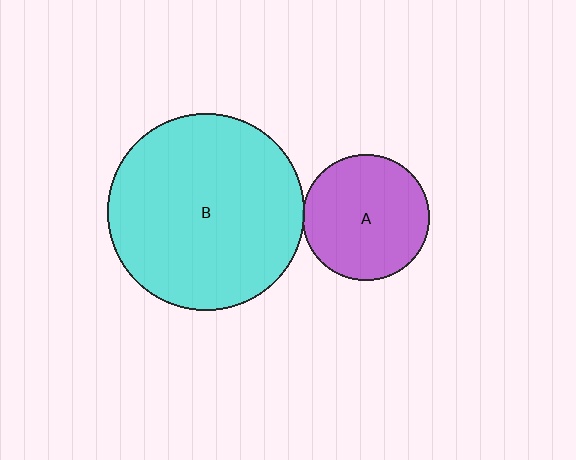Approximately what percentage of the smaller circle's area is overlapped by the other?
Approximately 5%.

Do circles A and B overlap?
Yes.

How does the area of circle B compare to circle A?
Approximately 2.4 times.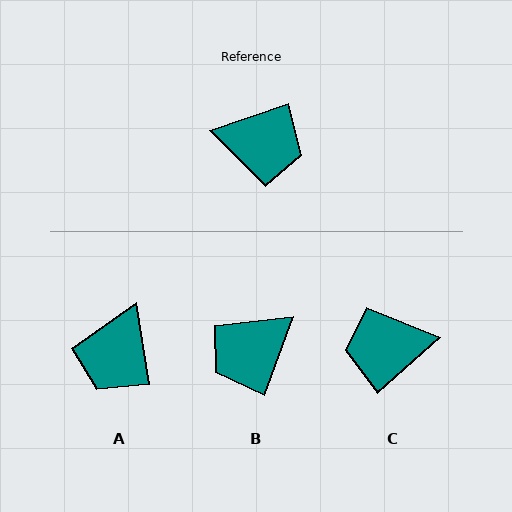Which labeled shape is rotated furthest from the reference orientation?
C, about 157 degrees away.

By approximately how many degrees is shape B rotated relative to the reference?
Approximately 128 degrees clockwise.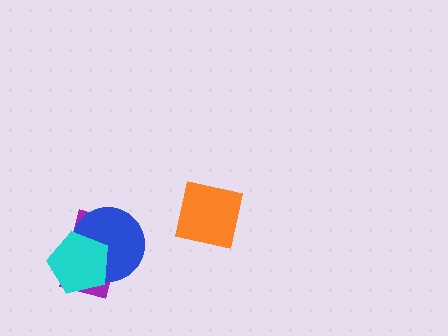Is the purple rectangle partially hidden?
Yes, it is partially covered by another shape.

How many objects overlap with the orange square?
0 objects overlap with the orange square.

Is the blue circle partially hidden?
Yes, it is partially covered by another shape.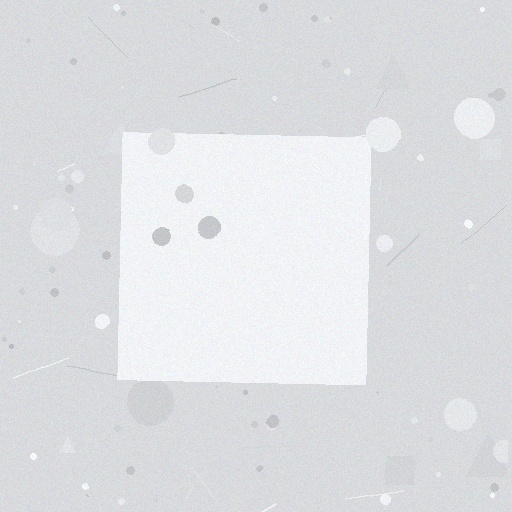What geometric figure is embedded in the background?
A square is embedded in the background.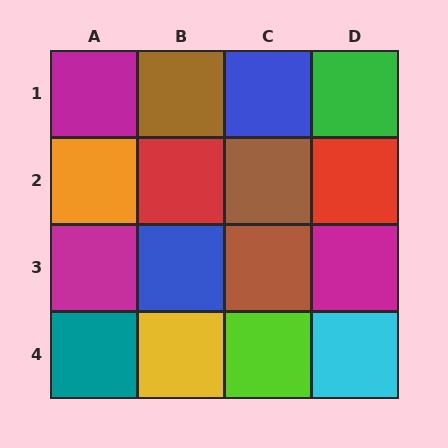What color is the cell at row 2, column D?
Red.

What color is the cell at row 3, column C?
Brown.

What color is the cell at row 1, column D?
Green.